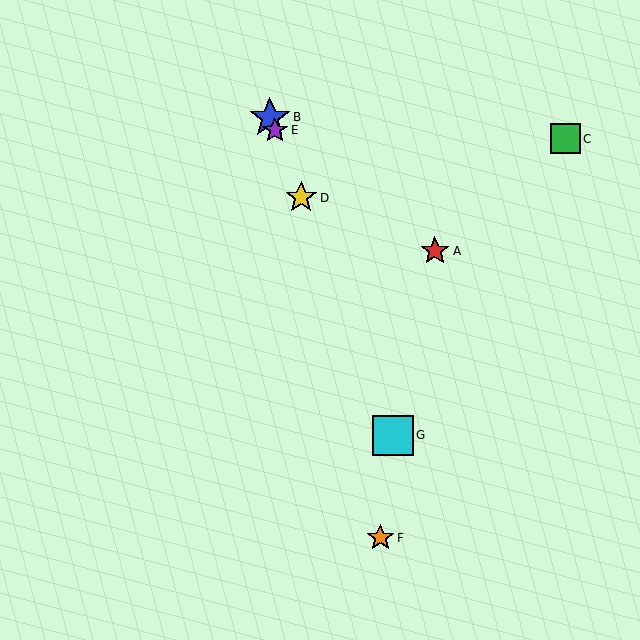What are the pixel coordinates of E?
Object E is at (275, 130).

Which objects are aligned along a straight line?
Objects B, D, E, G are aligned along a straight line.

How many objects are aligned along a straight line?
4 objects (B, D, E, G) are aligned along a straight line.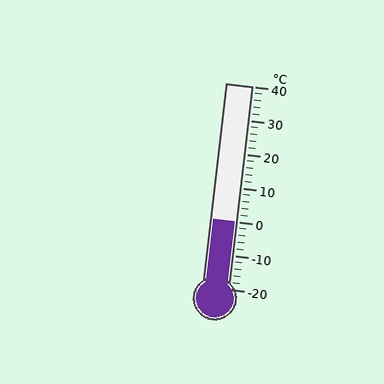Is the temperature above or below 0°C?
The temperature is at 0°C.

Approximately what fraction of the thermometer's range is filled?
The thermometer is filled to approximately 35% of its range.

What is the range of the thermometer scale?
The thermometer scale ranges from -20°C to 40°C.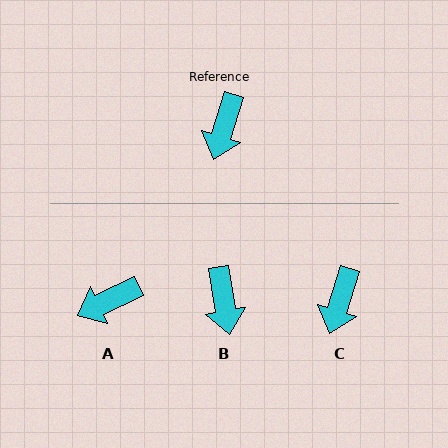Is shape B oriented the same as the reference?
No, it is off by about 27 degrees.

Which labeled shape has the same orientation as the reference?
C.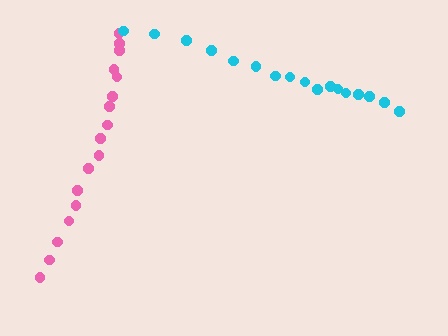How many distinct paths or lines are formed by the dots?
There are 2 distinct paths.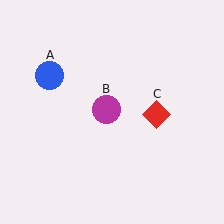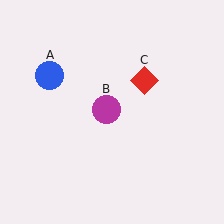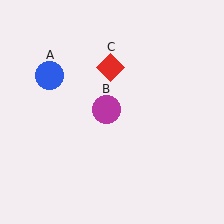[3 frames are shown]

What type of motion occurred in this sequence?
The red diamond (object C) rotated counterclockwise around the center of the scene.